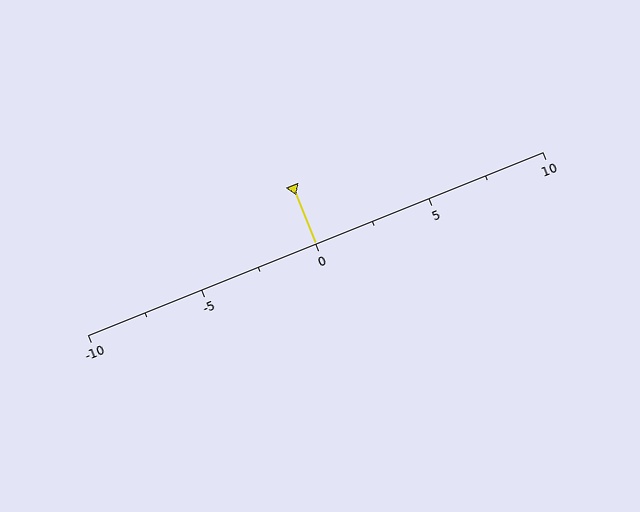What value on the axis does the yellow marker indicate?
The marker indicates approximately 0.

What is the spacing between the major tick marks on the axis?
The major ticks are spaced 5 apart.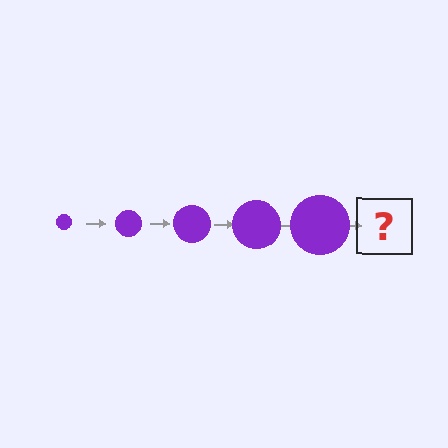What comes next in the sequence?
The next element should be a purple circle, larger than the previous one.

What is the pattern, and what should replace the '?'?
The pattern is that the circle gets progressively larger each step. The '?' should be a purple circle, larger than the previous one.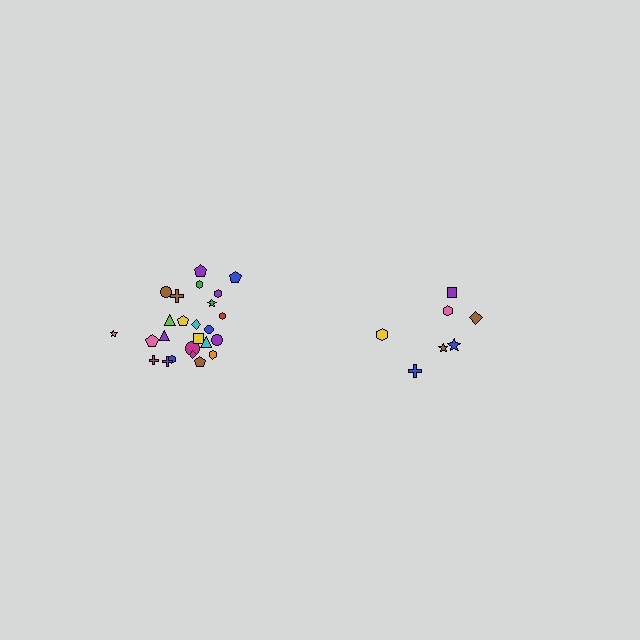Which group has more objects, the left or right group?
The left group.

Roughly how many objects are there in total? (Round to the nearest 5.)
Roughly 30 objects in total.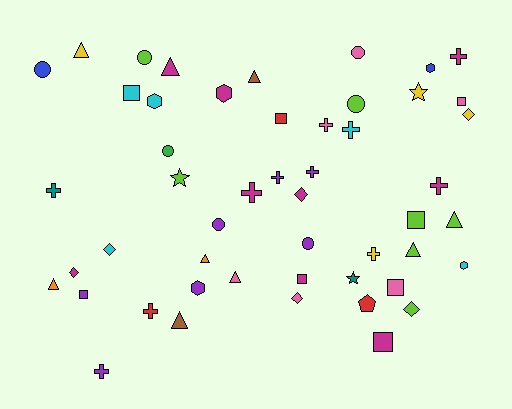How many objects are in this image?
There are 50 objects.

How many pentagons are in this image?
There is 1 pentagon.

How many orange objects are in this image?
There are 2 orange objects.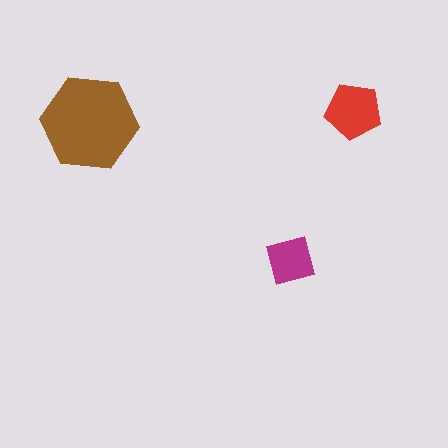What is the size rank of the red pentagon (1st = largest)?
2nd.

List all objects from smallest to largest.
The magenta square, the red pentagon, the brown hexagon.